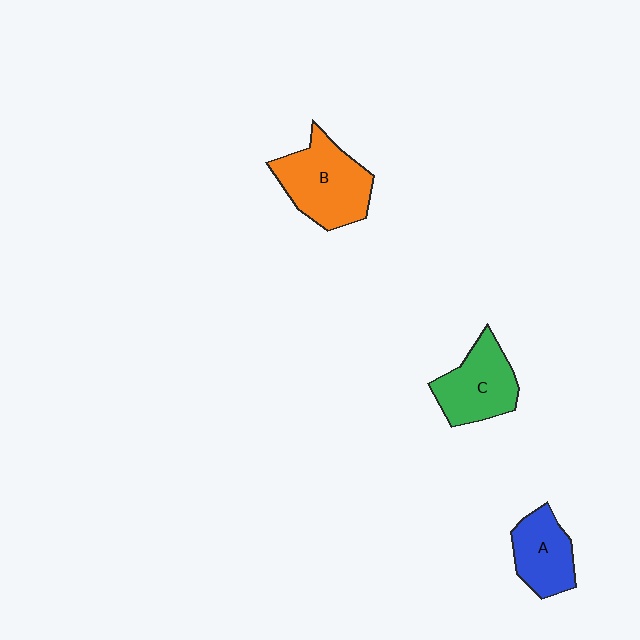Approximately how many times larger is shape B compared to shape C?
Approximately 1.2 times.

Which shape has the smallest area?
Shape A (blue).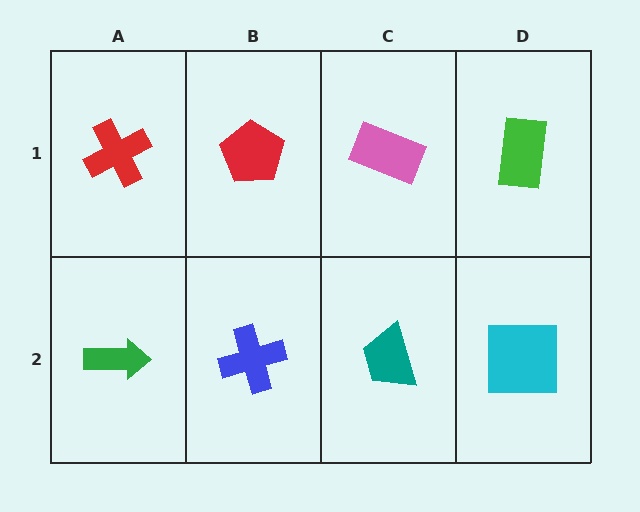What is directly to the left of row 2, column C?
A blue cross.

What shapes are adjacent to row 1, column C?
A teal trapezoid (row 2, column C), a red pentagon (row 1, column B), a green rectangle (row 1, column D).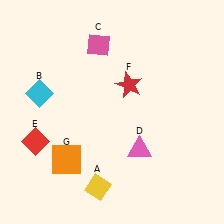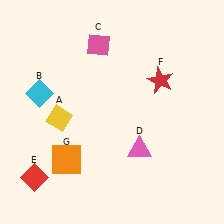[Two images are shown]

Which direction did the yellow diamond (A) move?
The yellow diamond (A) moved up.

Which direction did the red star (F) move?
The red star (F) moved right.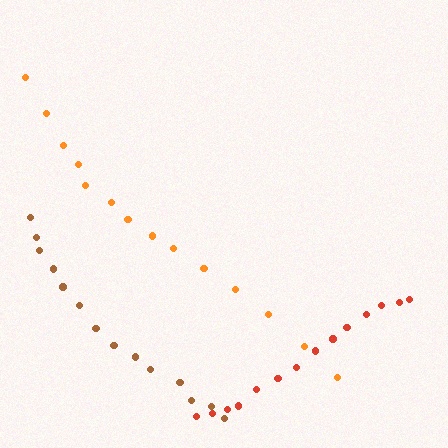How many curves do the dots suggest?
There are 3 distinct paths.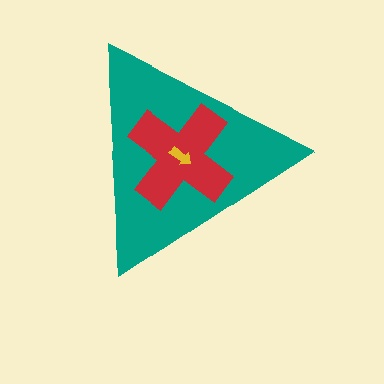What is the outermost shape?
The teal triangle.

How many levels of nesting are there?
3.